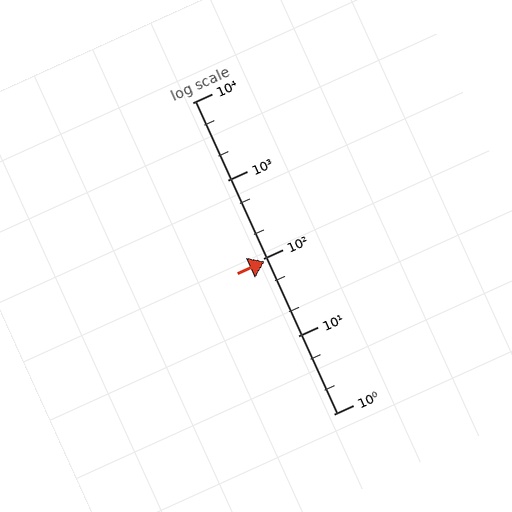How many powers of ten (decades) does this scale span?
The scale spans 4 decades, from 1 to 10000.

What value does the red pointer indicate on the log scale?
The pointer indicates approximately 92.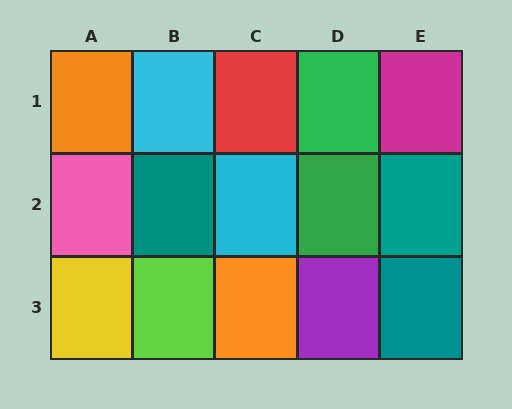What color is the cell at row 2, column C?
Cyan.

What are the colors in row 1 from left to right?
Orange, cyan, red, green, magenta.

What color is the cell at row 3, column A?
Yellow.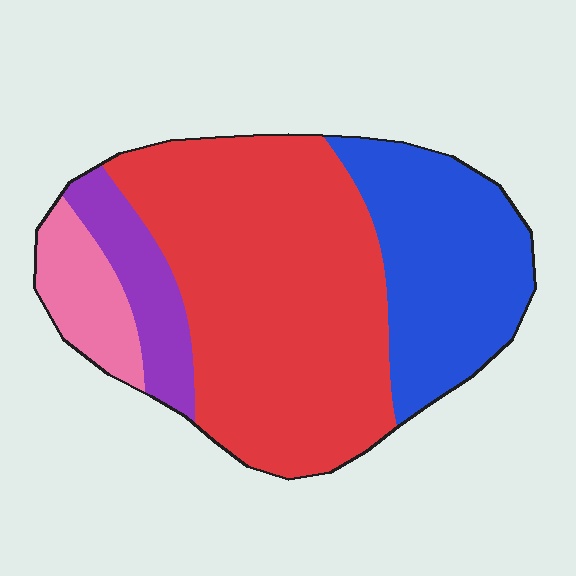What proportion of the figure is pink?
Pink covers 9% of the figure.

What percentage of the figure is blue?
Blue takes up about one quarter (1/4) of the figure.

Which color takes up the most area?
Red, at roughly 55%.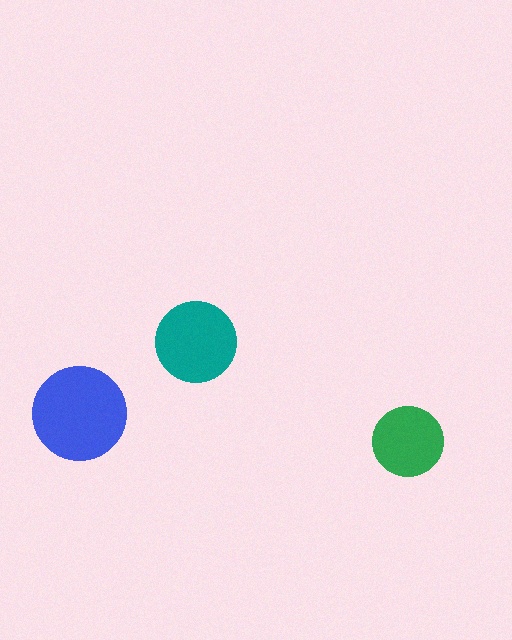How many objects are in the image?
There are 3 objects in the image.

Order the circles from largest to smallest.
the blue one, the teal one, the green one.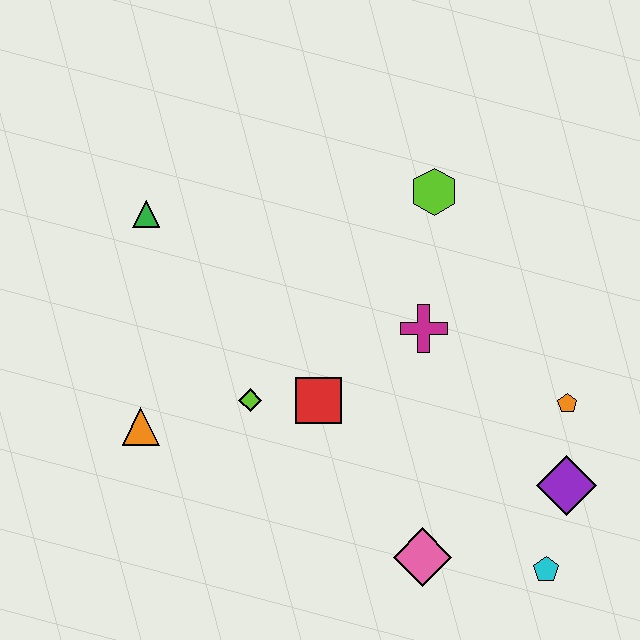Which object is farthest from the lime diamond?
The cyan pentagon is farthest from the lime diamond.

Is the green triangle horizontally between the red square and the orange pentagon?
No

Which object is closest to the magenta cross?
The red square is closest to the magenta cross.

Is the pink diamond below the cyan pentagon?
No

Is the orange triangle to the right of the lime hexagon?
No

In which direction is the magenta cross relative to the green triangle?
The magenta cross is to the right of the green triangle.